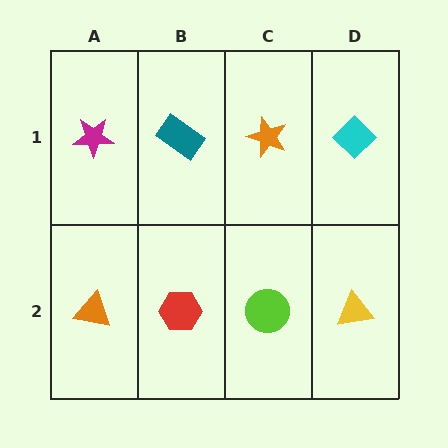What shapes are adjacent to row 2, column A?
A magenta star (row 1, column A), a red hexagon (row 2, column B).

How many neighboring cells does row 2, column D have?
2.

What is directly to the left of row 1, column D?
An orange star.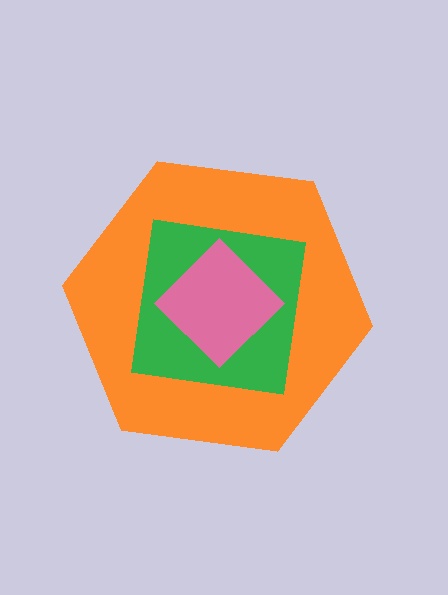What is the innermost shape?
The pink diamond.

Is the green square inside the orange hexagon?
Yes.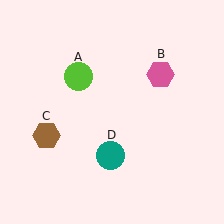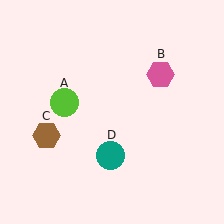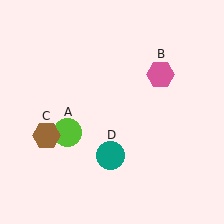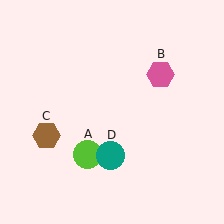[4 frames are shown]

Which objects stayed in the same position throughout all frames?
Pink hexagon (object B) and brown hexagon (object C) and teal circle (object D) remained stationary.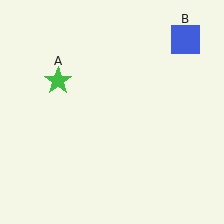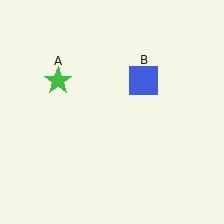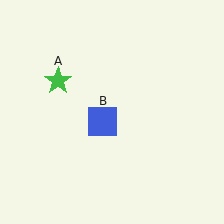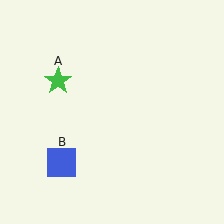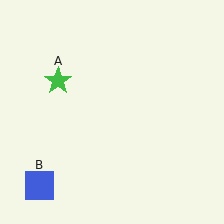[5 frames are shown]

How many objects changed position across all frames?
1 object changed position: blue square (object B).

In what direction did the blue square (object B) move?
The blue square (object B) moved down and to the left.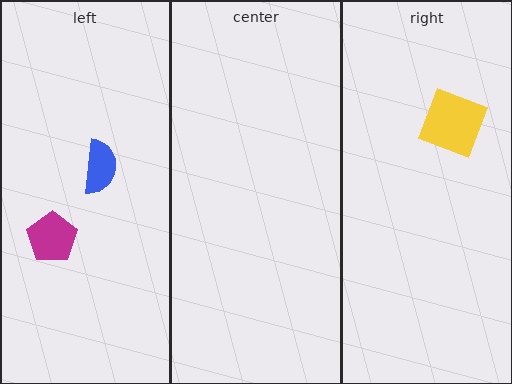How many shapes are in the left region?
2.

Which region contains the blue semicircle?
The left region.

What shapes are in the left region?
The magenta pentagon, the blue semicircle.